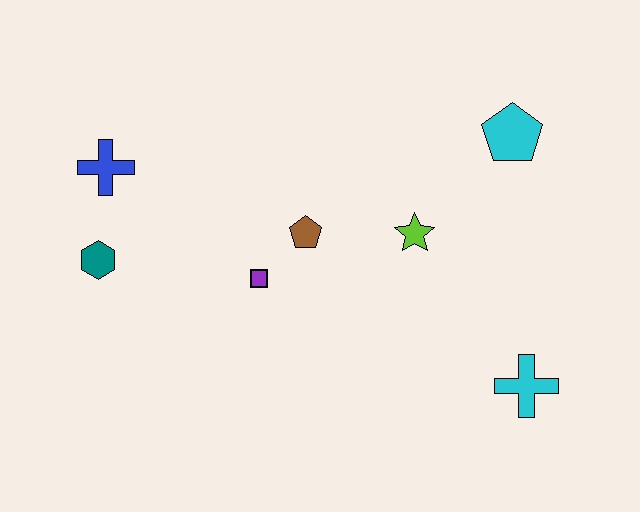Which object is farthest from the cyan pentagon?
The teal hexagon is farthest from the cyan pentagon.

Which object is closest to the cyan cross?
The lime star is closest to the cyan cross.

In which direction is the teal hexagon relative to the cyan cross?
The teal hexagon is to the left of the cyan cross.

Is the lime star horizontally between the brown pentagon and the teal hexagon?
No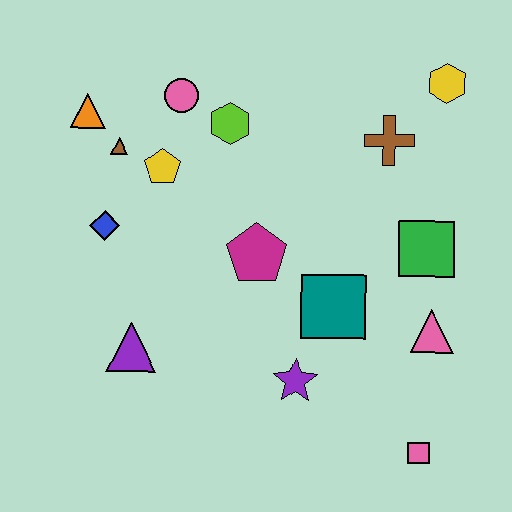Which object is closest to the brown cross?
The yellow hexagon is closest to the brown cross.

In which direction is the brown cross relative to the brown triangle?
The brown cross is to the right of the brown triangle.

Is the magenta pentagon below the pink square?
No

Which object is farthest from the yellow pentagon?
The pink square is farthest from the yellow pentagon.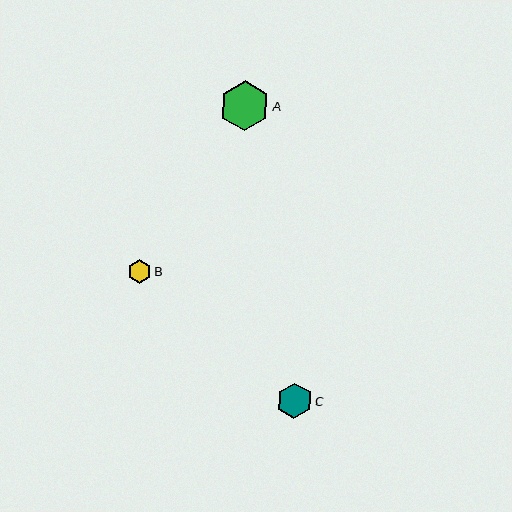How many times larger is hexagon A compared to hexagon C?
Hexagon A is approximately 1.4 times the size of hexagon C.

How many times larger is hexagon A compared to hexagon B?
Hexagon A is approximately 2.1 times the size of hexagon B.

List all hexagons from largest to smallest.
From largest to smallest: A, C, B.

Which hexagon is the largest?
Hexagon A is the largest with a size of approximately 50 pixels.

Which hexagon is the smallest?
Hexagon B is the smallest with a size of approximately 24 pixels.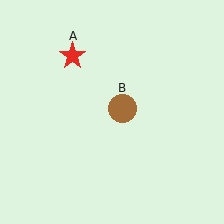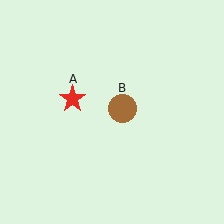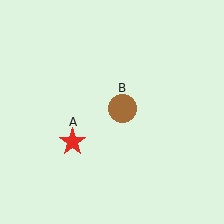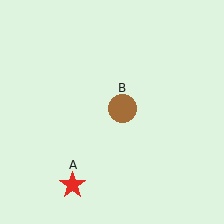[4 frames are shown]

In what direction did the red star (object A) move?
The red star (object A) moved down.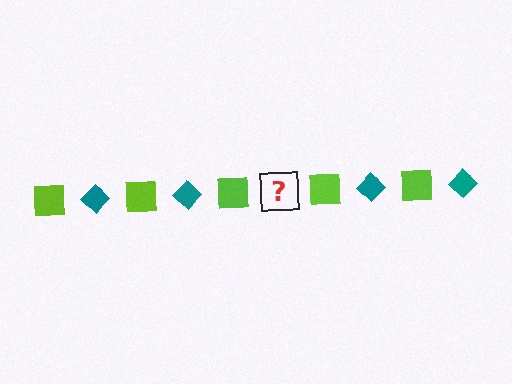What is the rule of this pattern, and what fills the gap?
The rule is that the pattern alternates between lime square and teal diamond. The gap should be filled with a teal diamond.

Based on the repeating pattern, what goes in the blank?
The blank should be a teal diamond.